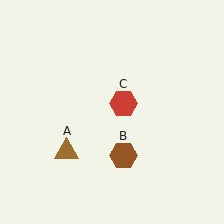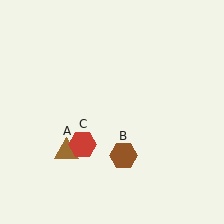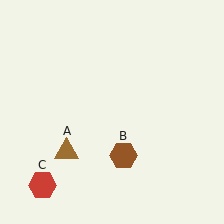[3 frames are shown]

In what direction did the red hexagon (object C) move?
The red hexagon (object C) moved down and to the left.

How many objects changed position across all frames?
1 object changed position: red hexagon (object C).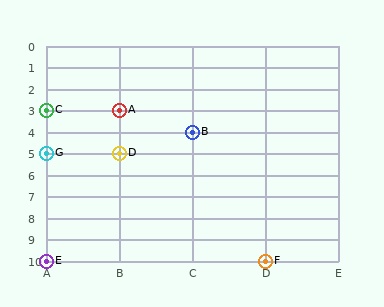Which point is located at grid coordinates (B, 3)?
Point A is at (B, 3).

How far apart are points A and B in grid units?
Points A and B are 1 column and 1 row apart (about 1.4 grid units diagonally).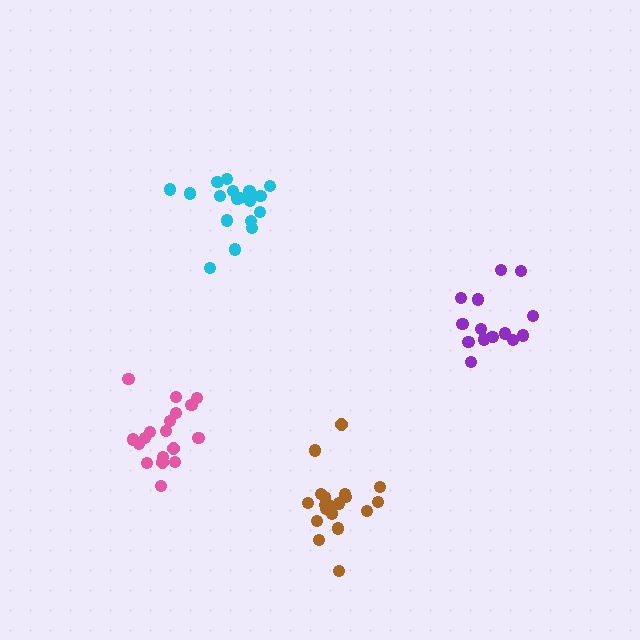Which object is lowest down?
The brown cluster is bottommost.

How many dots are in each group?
Group 1: 18 dots, Group 2: 18 dots, Group 3: 19 dots, Group 4: 14 dots (69 total).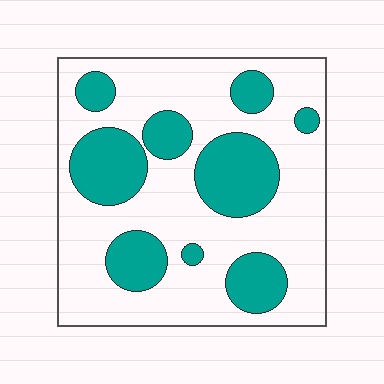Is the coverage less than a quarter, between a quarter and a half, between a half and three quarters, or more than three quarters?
Between a quarter and a half.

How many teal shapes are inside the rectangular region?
9.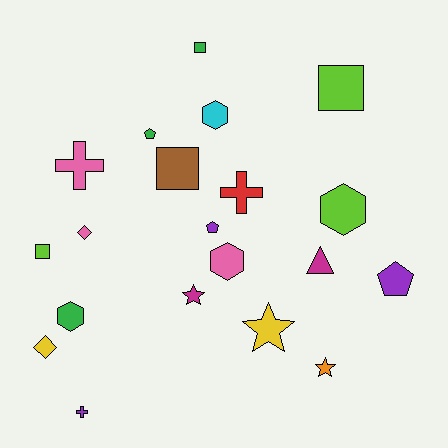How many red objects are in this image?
There is 1 red object.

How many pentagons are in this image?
There are 3 pentagons.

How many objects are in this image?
There are 20 objects.